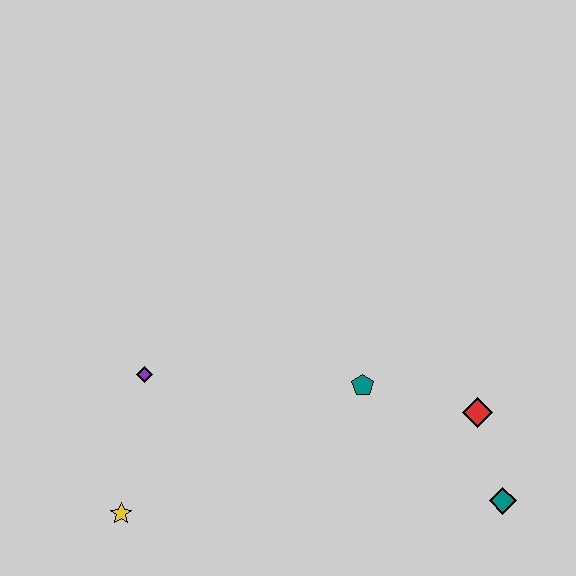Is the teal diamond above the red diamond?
No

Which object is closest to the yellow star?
The purple diamond is closest to the yellow star.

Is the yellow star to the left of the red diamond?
Yes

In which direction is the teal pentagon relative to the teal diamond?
The teal pentagon is to the left of the teal diamond.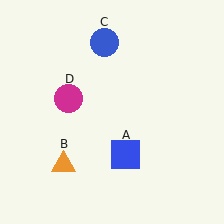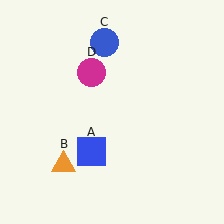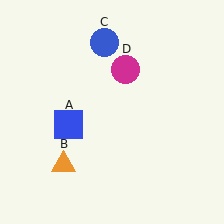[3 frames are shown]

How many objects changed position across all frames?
2 objects changed position: blue square (object A), magenta circle (object D).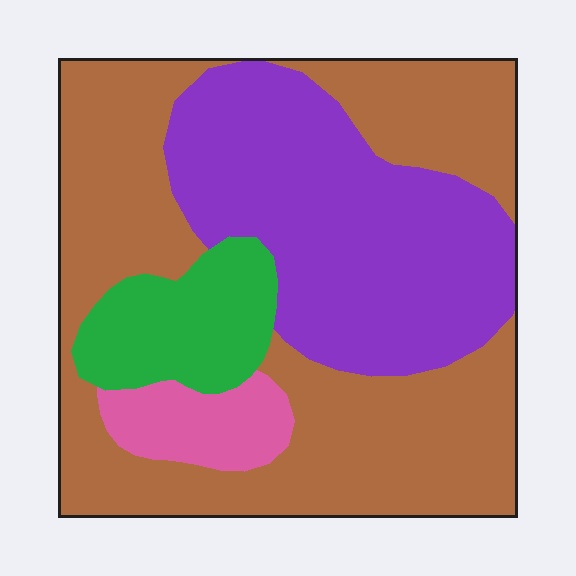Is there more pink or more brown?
Brown.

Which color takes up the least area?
Pink, at roughly 5%.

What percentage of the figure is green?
Green covers around 10% of the figure.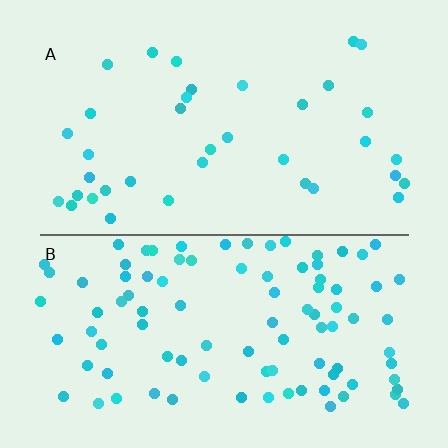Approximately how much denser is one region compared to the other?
Approximately 2.6× — region B over region A.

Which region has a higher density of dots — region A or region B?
B (the bottom).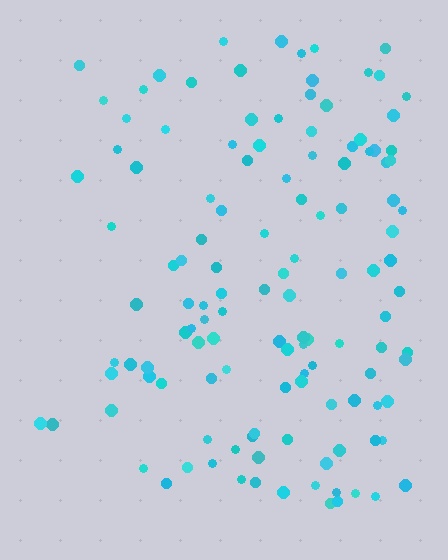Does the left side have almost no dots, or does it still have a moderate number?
Still a moderate number, just noticeably fewer than the right.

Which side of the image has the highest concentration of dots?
The right.